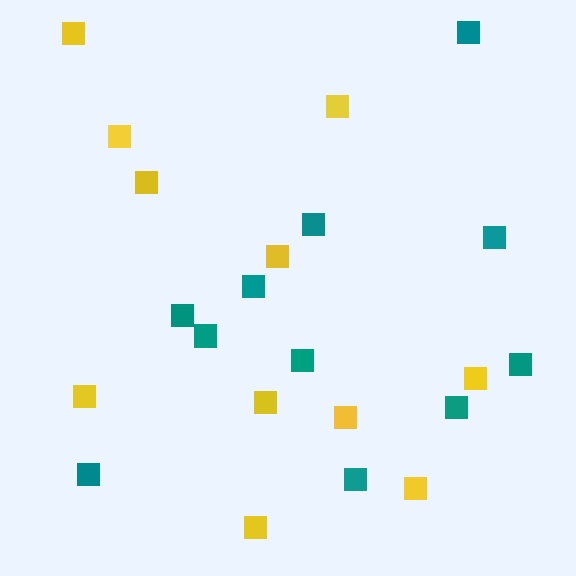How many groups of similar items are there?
There are 2 groups: one group of yellow squares (11) and one group of teal squares (11).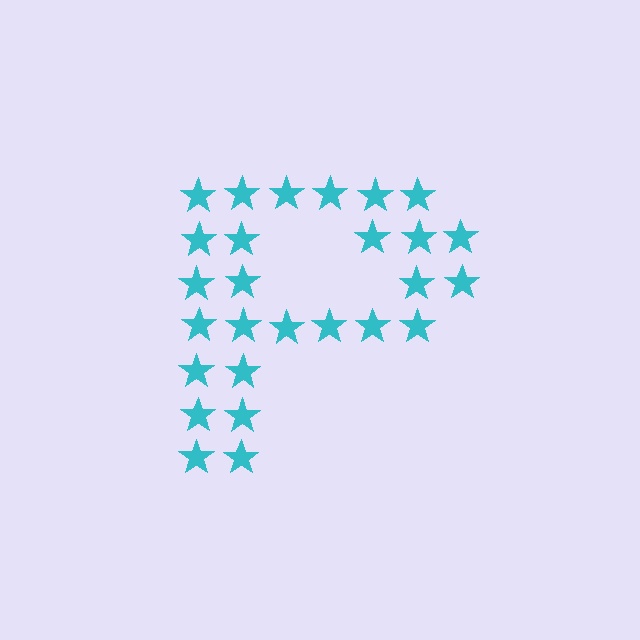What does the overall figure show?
The overall figure shows the letter P.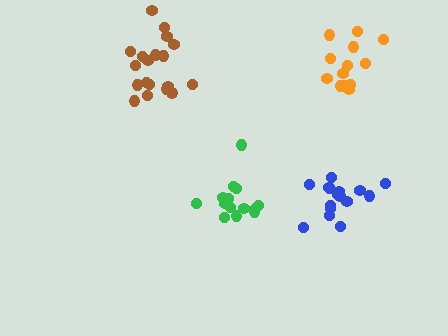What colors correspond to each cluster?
The clusters are colored: brown, green, orange, blue.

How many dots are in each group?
Group 1: 19 dots, Group 2: 14 dots, Group 3: 13 dots, Group 4: 16 dots (62 total).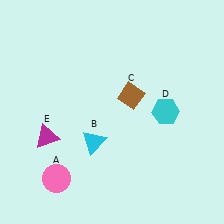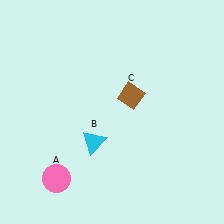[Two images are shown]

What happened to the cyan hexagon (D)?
The cyan hexagon (D) was removed in Image 2. It was in the top-right area of Image 1.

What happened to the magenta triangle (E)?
The magenta triangle (E) was removed in Image 2. It was in the bottom-left area of Image 1.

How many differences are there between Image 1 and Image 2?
There are 2 differences between the two images.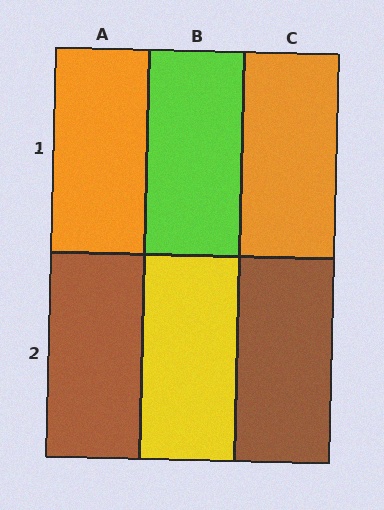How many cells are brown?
2 cells are brown.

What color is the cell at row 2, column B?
Yellow.